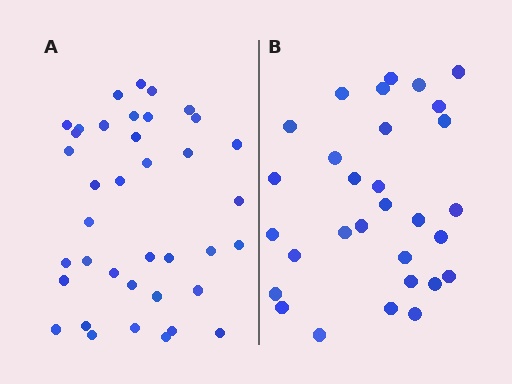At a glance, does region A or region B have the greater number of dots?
Region A (the left region) has more dots.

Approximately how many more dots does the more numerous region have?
Region A has roughly 8 or so more dots than region B.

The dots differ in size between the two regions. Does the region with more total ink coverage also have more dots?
No. Region B has more total ink coverage because its dots are larger, but region A actually contains more individual dots. Total area can be misleading — the number of items is what matters here.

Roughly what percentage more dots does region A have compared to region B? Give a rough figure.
About 25% more.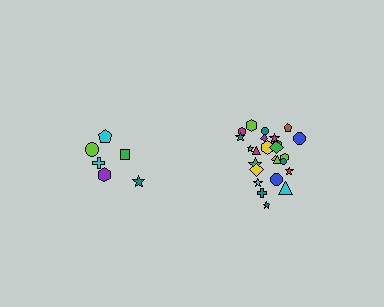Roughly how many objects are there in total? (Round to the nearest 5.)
Roughly 30 objects in total.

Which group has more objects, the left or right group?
The right group.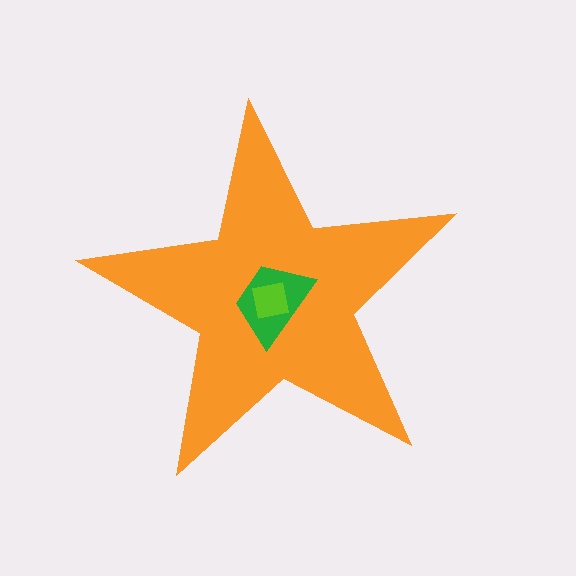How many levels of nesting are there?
3.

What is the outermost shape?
The orange star.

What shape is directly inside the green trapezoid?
The lime square.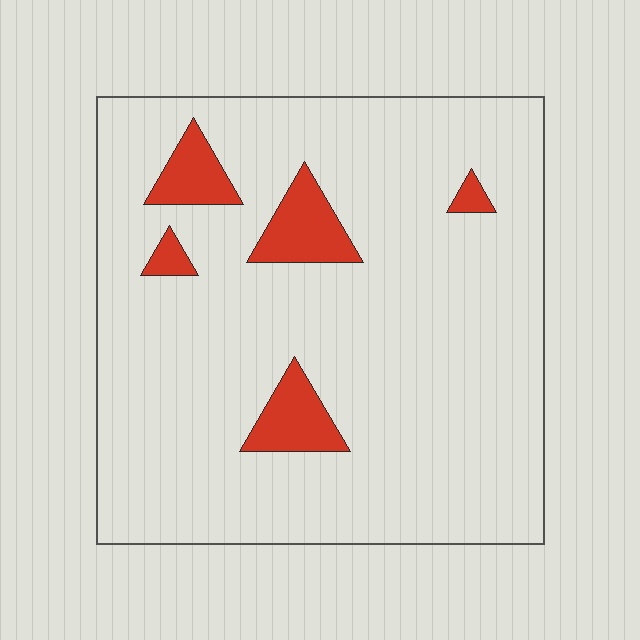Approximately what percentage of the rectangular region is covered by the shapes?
Approximately 10%.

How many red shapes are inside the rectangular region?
5.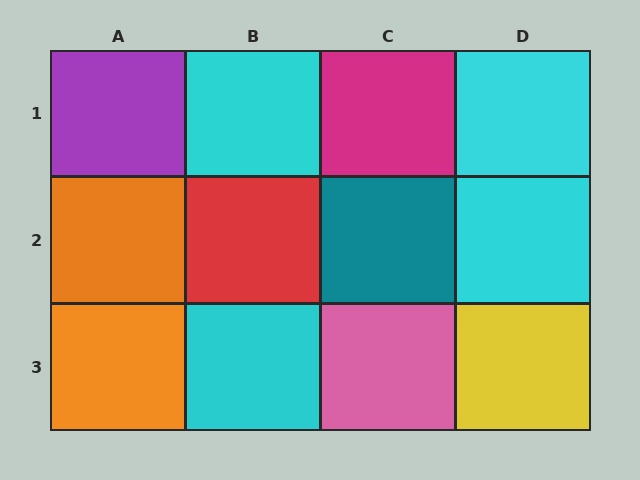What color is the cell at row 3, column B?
Cyan.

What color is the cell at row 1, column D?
Cyan.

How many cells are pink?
1 cell is pink.